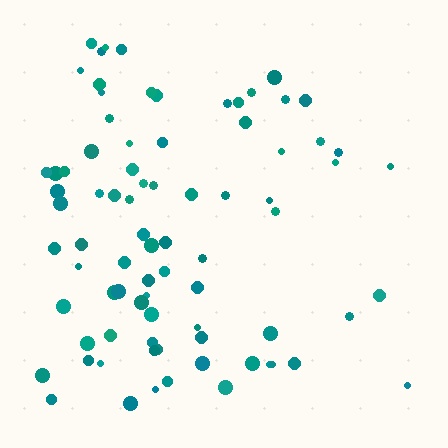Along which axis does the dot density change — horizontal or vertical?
Horizontal.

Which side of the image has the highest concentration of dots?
The left.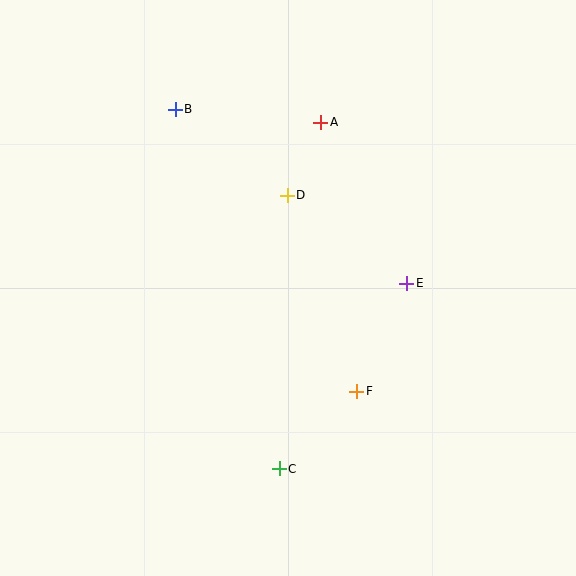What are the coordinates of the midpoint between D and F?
The midpoint between D and F is at (322, 293).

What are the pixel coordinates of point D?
Point D is at (287, 195).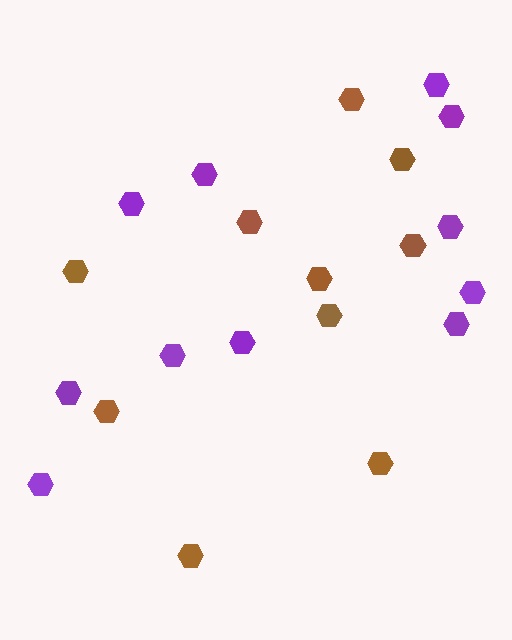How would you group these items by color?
There are 2 groups: one group of purple hexagons (11) and one group of brown hexagons (10).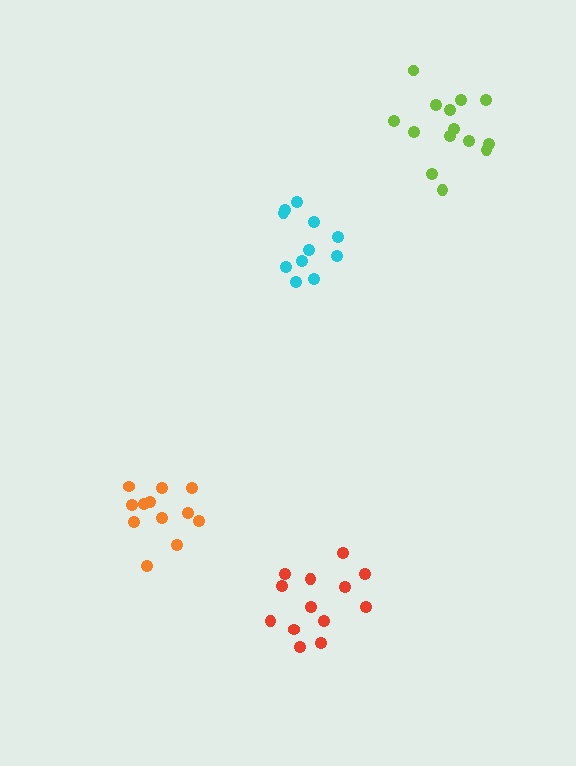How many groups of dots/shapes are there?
There are 4 groups.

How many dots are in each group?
Group 1: 13 dots, Group 2: 14 dots, Group 3: 11 dots, Group 4: 12 dots (50 total).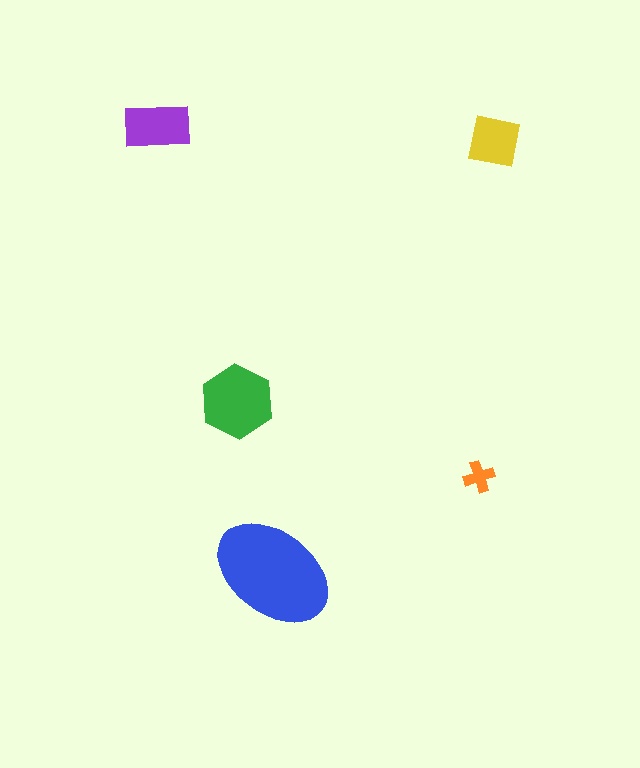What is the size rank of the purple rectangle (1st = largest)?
3rd.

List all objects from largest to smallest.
The blue ellipse, the green hexagon, the purple rectangle, the yellow square, the orange cross.